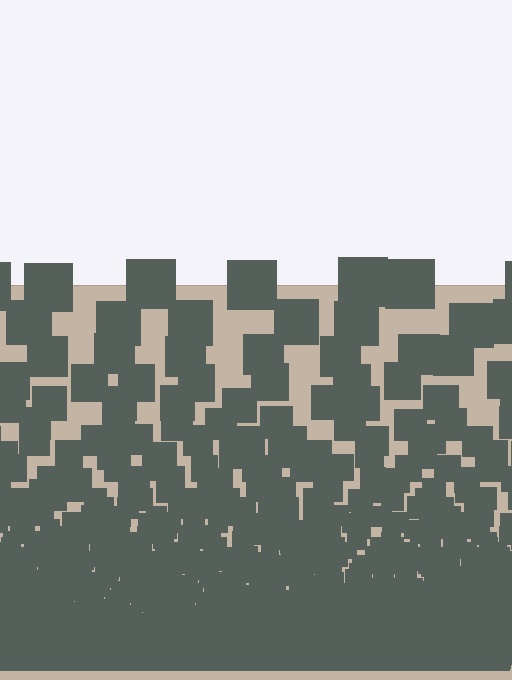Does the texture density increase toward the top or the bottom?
Density increases toward the bottom.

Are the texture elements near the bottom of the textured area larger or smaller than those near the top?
Smaller. The gradient is inverted — elements near the bottom are smaller and denser.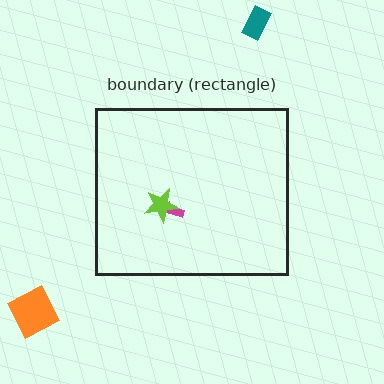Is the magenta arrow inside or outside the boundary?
Inside.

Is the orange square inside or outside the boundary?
Outside.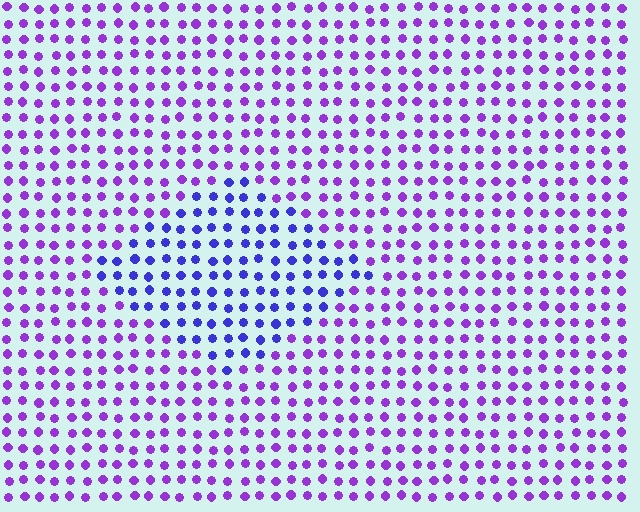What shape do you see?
I see a diamond.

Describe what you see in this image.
The image is filled with small purple elements in a uniform arrangement. A diamond-shaped region is visible where the elements are tinted to a slightly different hue, forming a subtle color boundary.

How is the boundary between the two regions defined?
The boundary is defined purely by a slight shift in hue (about 35 degrees). Spacing, size, and orientation are identical on both sides.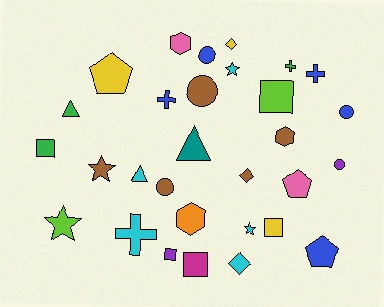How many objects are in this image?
There are 30 objects.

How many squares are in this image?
There are 5 squares.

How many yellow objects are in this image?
There are 3 yellow objects.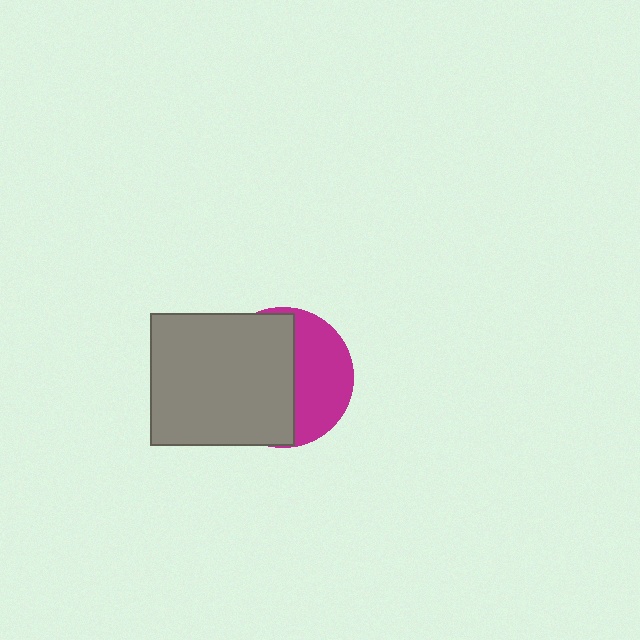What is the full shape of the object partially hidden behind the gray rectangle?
The partially hidden object is a magenta circle.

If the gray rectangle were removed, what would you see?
You would see the complete magenta circle.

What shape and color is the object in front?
The object in front is a gray rectangle.